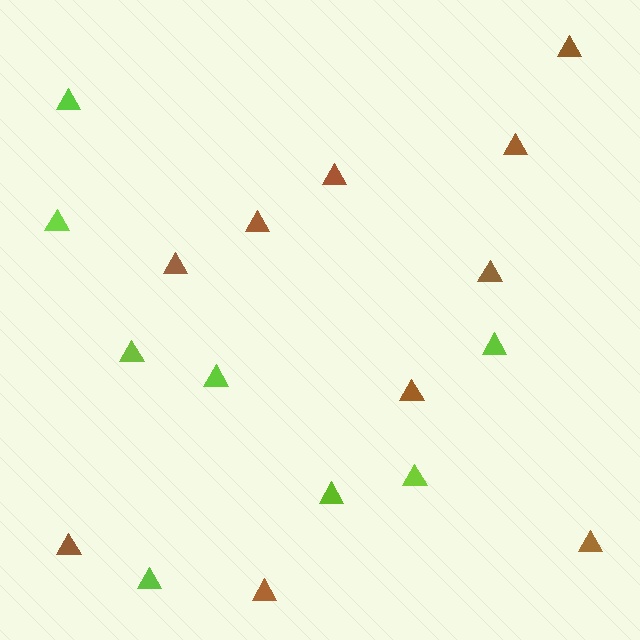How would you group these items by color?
There are 2 groups: one group of brown triangles (10) and one group of lime triangles (8).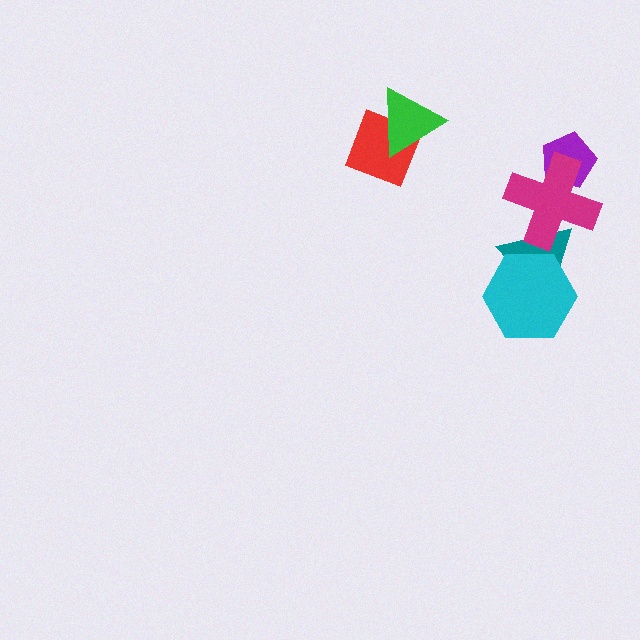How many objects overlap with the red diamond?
1 object overlaps with the red diamond.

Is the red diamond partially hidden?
Yes, it is partially covered by another shape.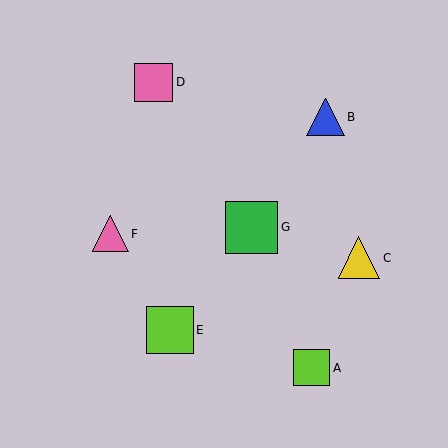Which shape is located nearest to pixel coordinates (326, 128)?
The blue triangle (labeled B) at (325, 117) is nearest to that location.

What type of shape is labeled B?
Shape B is a blue triangle.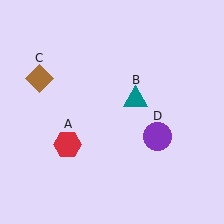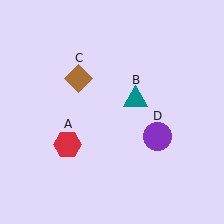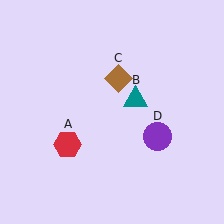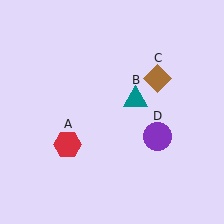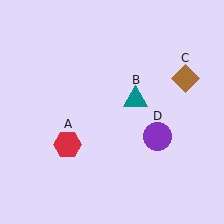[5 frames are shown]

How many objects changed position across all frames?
1 object changed position: brown diamond (object C).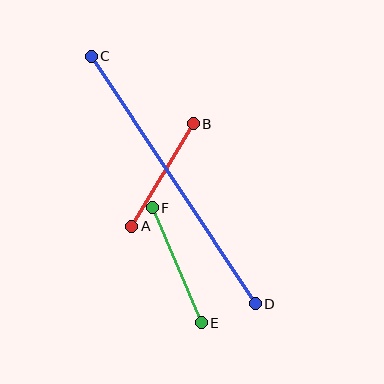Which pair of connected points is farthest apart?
Points C and D are farthest apart.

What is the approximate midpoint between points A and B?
The midpoint is at approximately (162, 175) pixels.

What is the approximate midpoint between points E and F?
The midpoint is at approximately (177, 265) pixels.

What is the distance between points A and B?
The distance is approximately 119 pixels.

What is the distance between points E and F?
The distance is approximately 125 pixels.